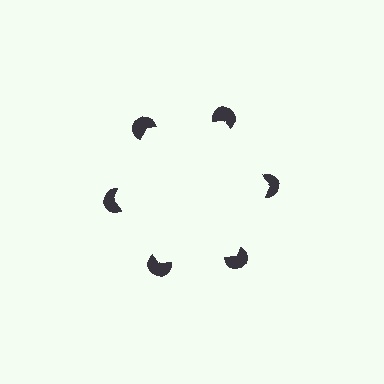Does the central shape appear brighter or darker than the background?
It typically appears slightly brighter than the background, even though no actual brightness change is drawn.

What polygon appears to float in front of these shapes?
An illusory hexagon — its edges are inferred from the aligned wedge cuts in the pac-man discs, not physically drawn.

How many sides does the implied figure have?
6 sides.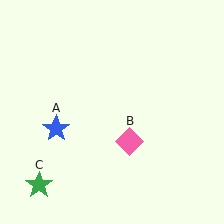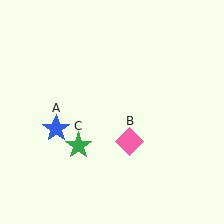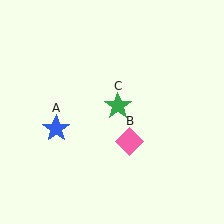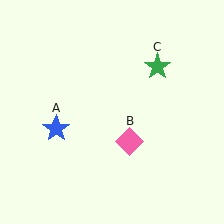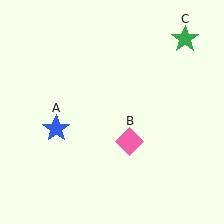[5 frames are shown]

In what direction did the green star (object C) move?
The green star (object C) moved up and to the right.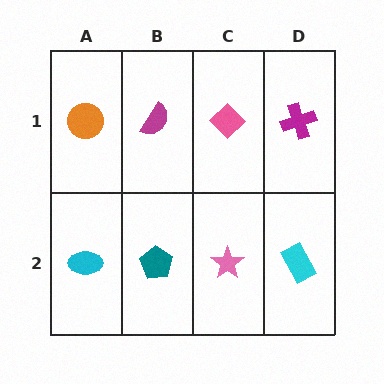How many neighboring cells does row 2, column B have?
3.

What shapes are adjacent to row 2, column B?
A magenta semicircle (row 1, column B), a cyan ellipse (row 2, column A), a pink star (row 2, column C).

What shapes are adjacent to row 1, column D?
A cyan rectangle (row 2, column D), a pink diamond (row 1, column C).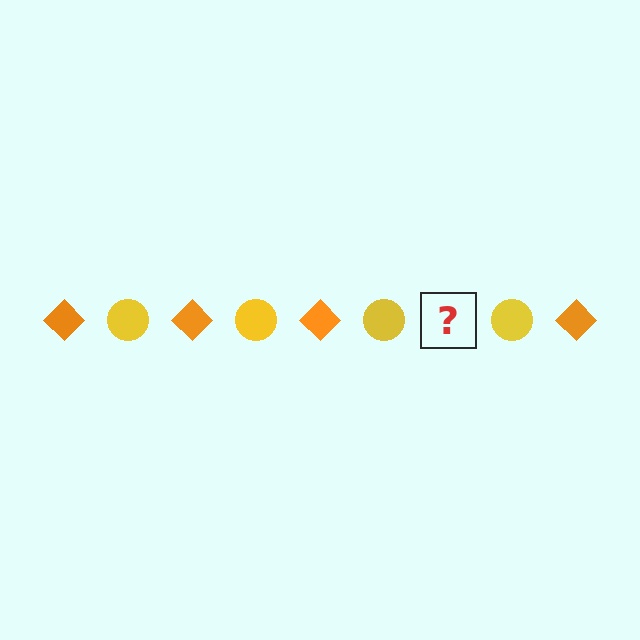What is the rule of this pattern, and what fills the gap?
The rule is that the pattern alternates between orange diamond and yellow circle. The gap should be filled with an orange diamond.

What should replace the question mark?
The question mark should be replaced with an orange diamond.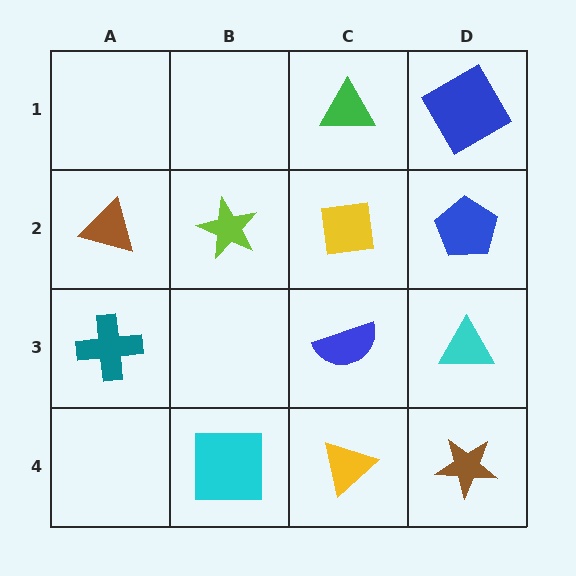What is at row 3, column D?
A cyan triangle.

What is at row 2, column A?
A brown triangle.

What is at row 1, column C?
A green triangle.